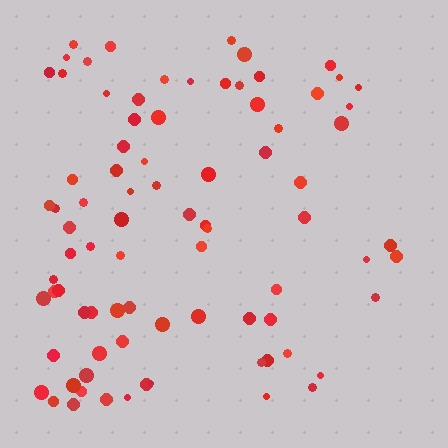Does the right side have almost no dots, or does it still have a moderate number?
Still a moderate number, just noticeably fewer than the left.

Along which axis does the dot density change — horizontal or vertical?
Horizontal.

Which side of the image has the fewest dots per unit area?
The right.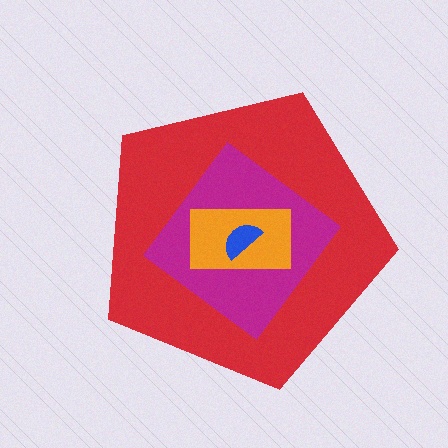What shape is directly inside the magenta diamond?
The orange rectangle.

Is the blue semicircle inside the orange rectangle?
Yes.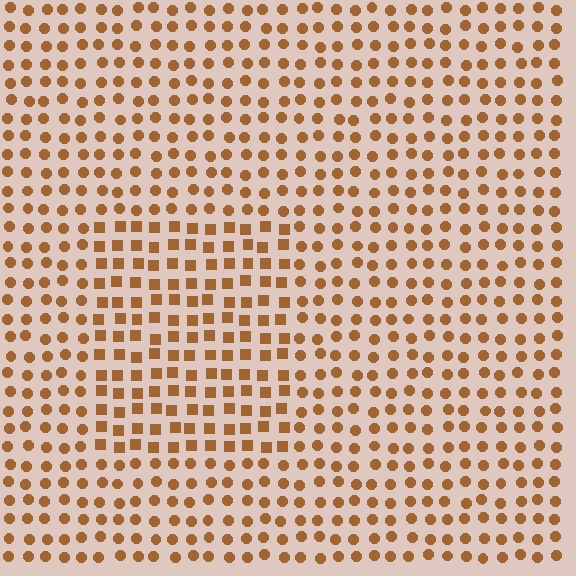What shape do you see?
I see a rectangle.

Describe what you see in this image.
The image is filled with small brown elements arranged in a uniform grid. A rectangle-shaped region contains squares, while the surrounding area contains circles. The boundary is defined purely by the change in element shape.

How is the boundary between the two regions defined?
The boundary is defined by a change in element shape: squares inside vs. circles outside. All elements share the same color and spacing.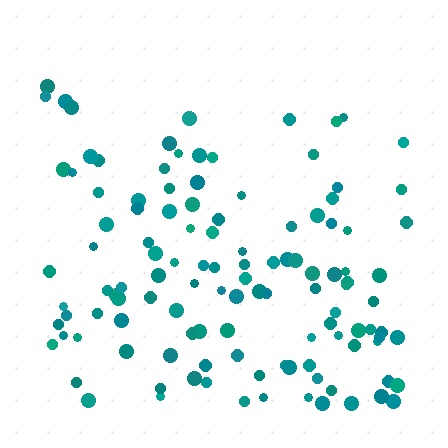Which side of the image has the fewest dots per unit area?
The top.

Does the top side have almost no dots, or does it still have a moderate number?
Still a moderate number, just noticeably fewer than the bottom.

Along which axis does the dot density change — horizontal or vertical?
Vertical.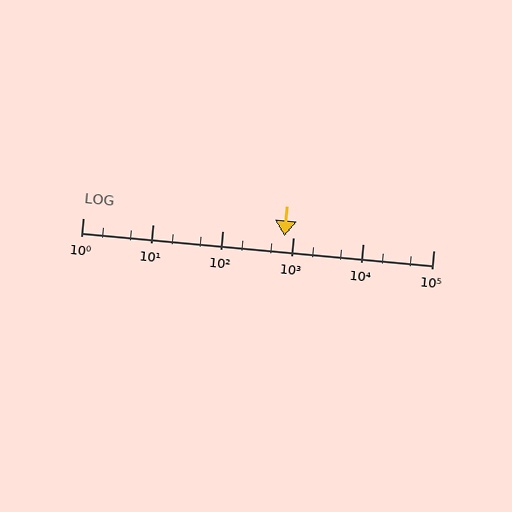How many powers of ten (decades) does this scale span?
The scale spans 5 decades, from 1 to 100000.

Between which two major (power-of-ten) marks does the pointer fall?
The pointer is between 100 and 1000.